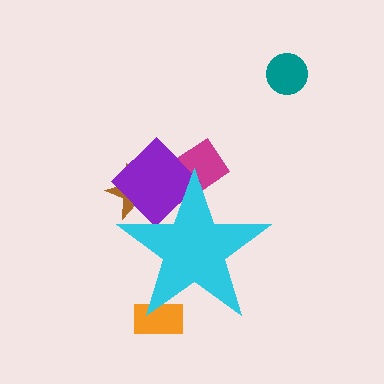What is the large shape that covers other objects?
A cyan star.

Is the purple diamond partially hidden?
Yes, the purple diamond is partially hidden behind the cyan star.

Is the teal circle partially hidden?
No, the teal circle is fully visible.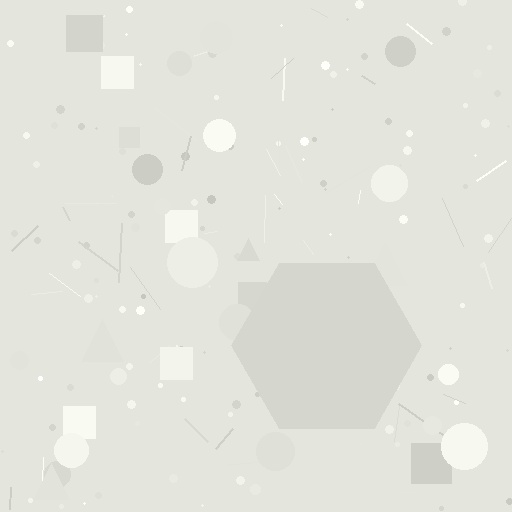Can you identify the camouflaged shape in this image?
The camouflaged shape is a hexagon.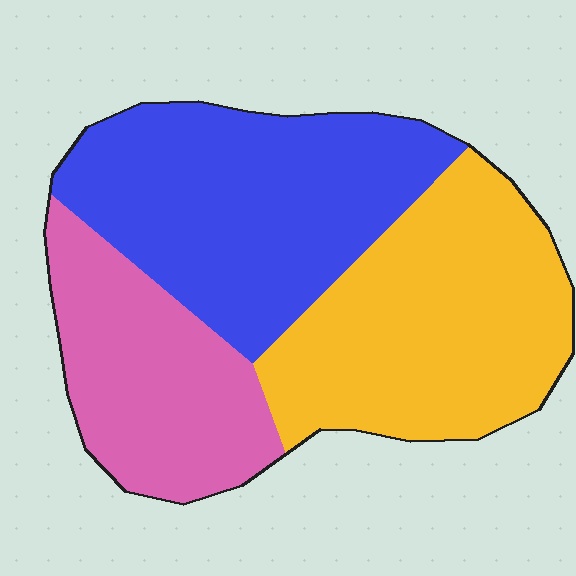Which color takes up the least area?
Pink, at roughly 25%.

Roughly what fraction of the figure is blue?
Blue takes up about three eighths (3/8) of the figure.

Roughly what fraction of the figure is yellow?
Yellow takes up about three eighths (3/8) of the figure.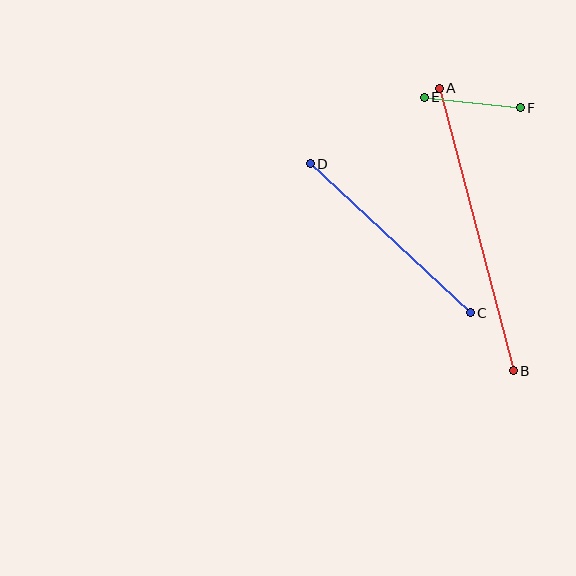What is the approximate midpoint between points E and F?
The midpoint is at approximately (472, 103) pixels.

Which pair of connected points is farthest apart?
Points A and B are farthest apart.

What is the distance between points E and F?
The distance is approximately 96 pixels.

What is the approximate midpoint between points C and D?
The midpoint is at approximately (390, 238) pixels.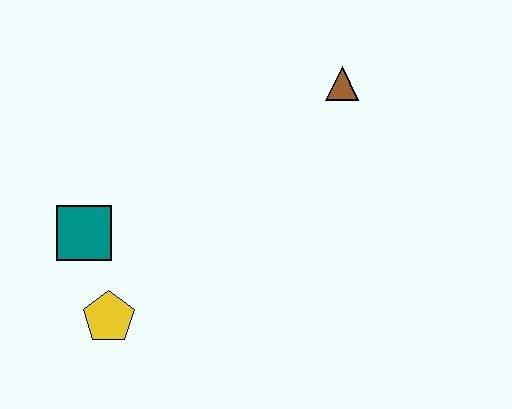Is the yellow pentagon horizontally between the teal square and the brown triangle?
Yes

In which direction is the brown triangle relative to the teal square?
The brown triangle is to the right of the teal square.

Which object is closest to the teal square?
The yellow pentagon is closest to the teal square.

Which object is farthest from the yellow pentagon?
The brown triangle is farthest from the yellow pentagon.